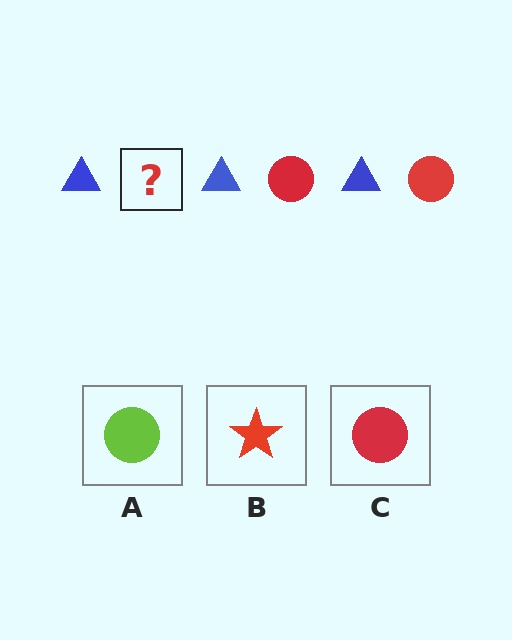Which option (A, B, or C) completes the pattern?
C.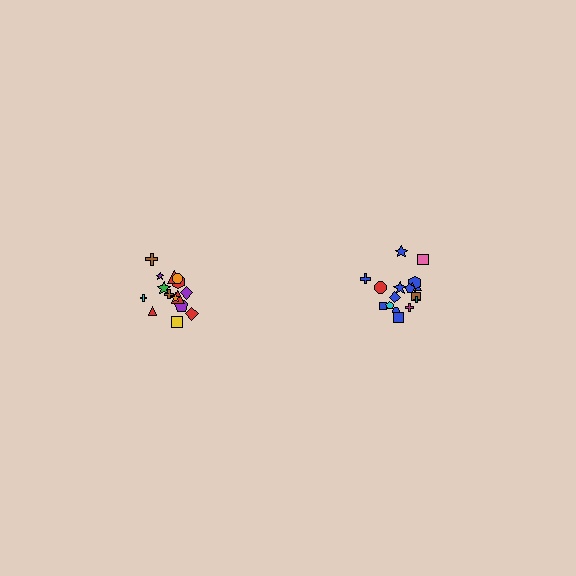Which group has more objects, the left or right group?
The right group.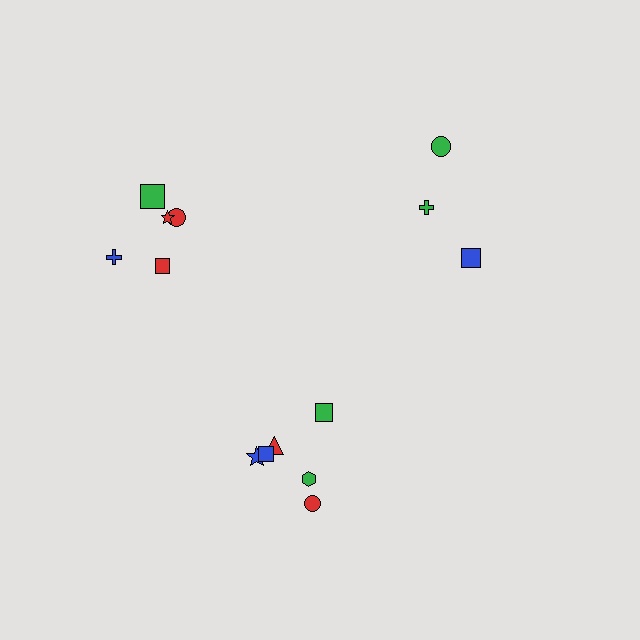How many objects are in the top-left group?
There are 5 objects.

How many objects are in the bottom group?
There are 6 objects.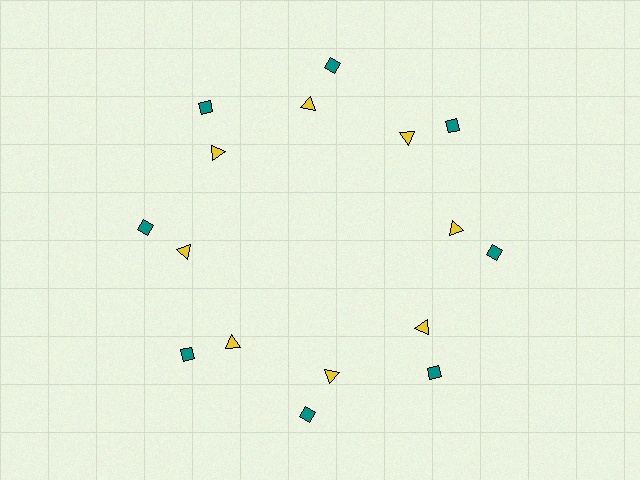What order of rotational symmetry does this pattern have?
This pattern has 8-fold rotational symmetry.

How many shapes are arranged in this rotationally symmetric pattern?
There are 16 shapes, arranged in 8 groups of 2.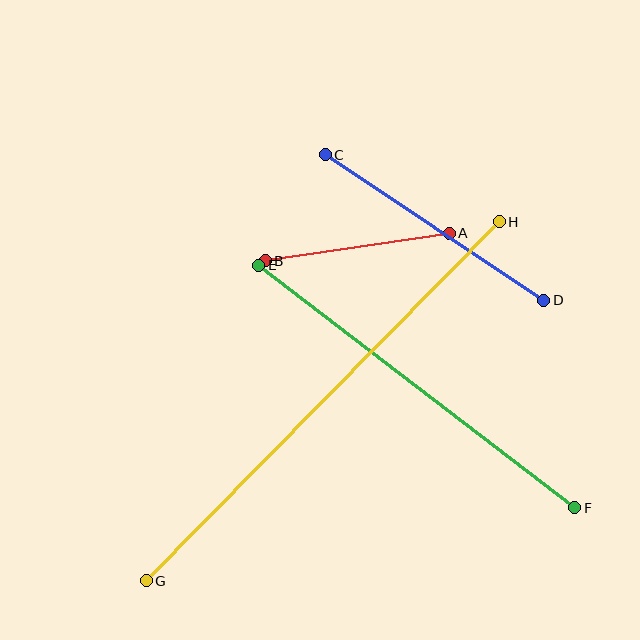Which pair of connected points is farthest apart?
Points G and H are farthest apart.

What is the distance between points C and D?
The distance is approximately 262 pixels.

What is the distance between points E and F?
The distance is approximately 399 pixels.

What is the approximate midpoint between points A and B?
The midpoint is at approximately (357, 247) pixels.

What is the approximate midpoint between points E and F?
The midpoint is at approximately (417, 387) pixels.